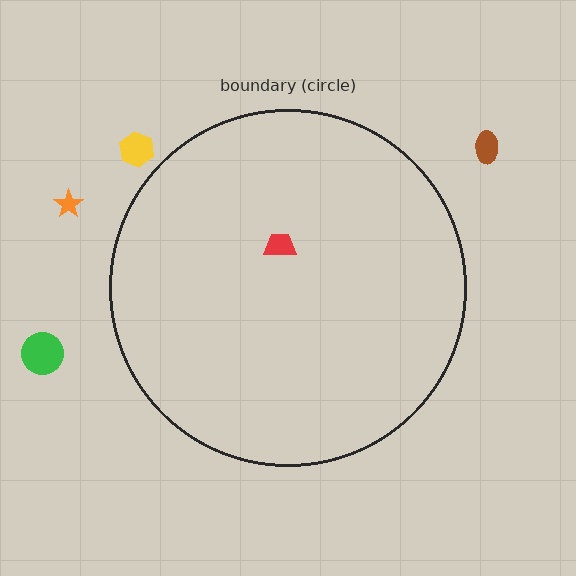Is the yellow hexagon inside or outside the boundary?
Outside.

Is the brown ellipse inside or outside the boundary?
Outside.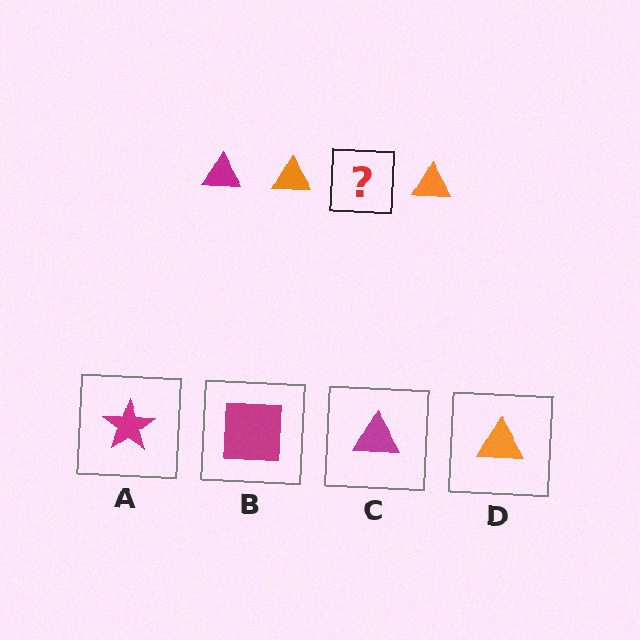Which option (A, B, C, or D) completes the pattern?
C.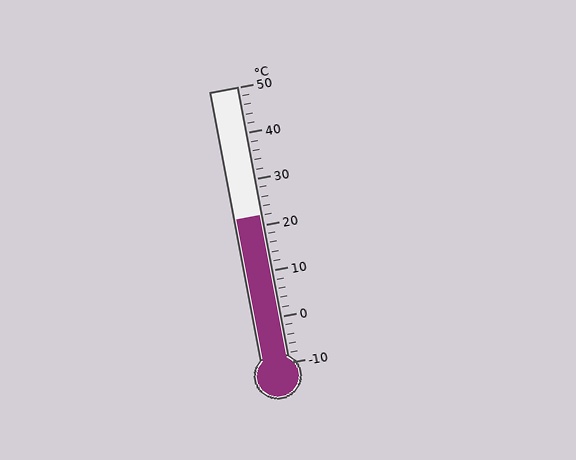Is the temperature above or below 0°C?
The temperature is above 0°C.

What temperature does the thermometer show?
The thermometer shows approximately 22°C.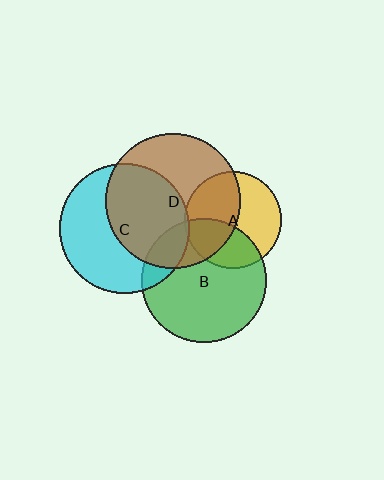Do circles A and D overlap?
Yes.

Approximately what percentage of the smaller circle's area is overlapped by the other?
Approximately 45%.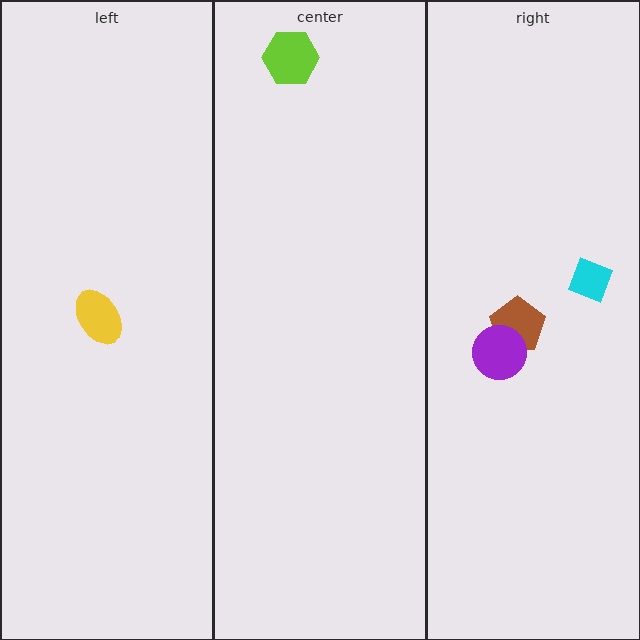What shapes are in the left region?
The yellow ellipse.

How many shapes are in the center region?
1.